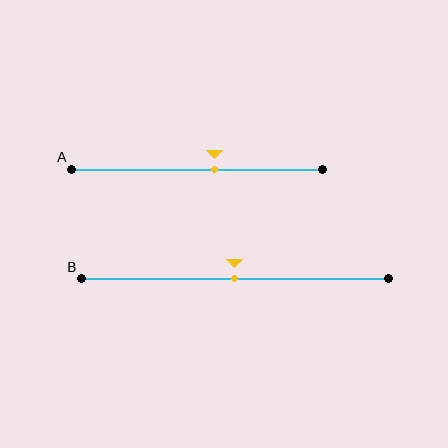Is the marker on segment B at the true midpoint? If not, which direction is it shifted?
Yes, the marker on segment B is at the true midpoint.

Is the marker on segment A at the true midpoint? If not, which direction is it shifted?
No, the marker on segment A is shifted to the right by about 7% of the segment length.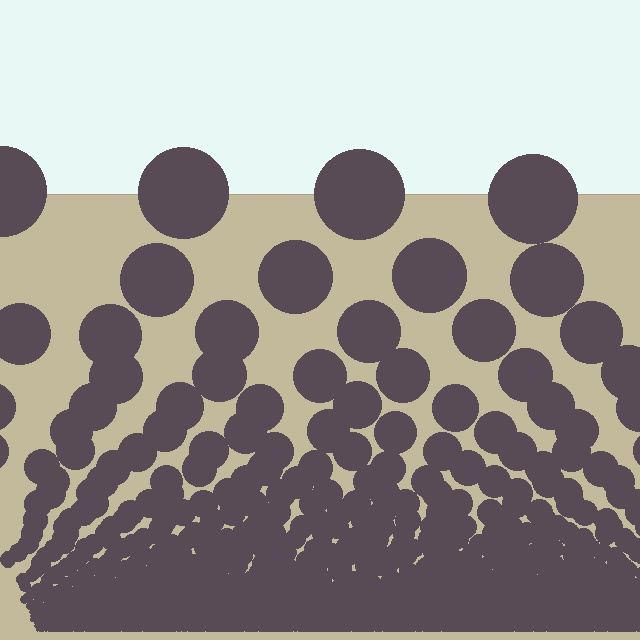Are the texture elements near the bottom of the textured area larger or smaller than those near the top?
Smaller. The gradient is inverted — elements near the bottom are smaller and denser.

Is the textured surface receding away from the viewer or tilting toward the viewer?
The surface appears to tilt toward the viewer. Texture elements get larger and sparser toward the top.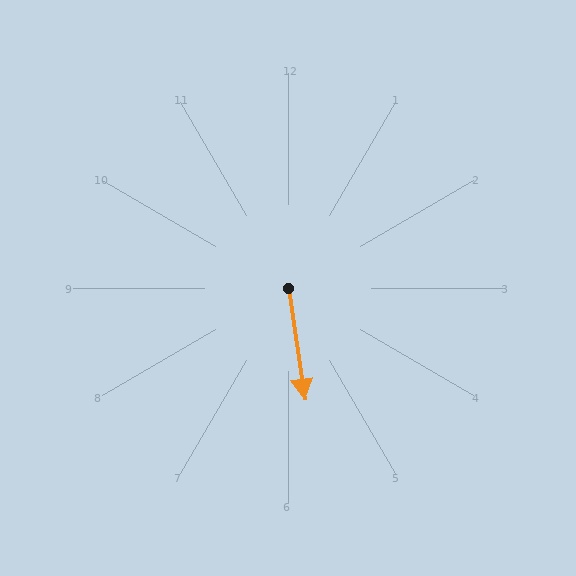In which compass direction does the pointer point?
South.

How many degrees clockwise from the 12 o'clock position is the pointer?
Approximately 172 degrees.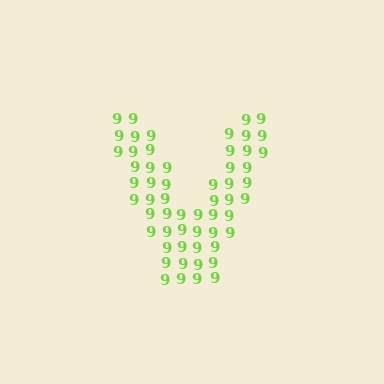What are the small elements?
The small elements are digit 9's.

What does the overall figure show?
The overall figure shows the letter V.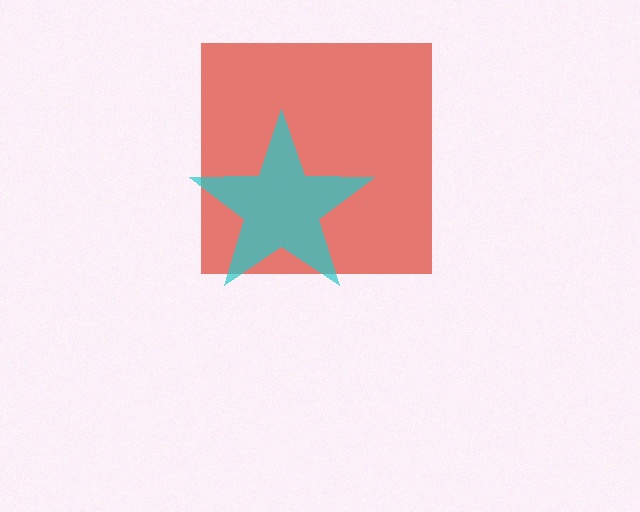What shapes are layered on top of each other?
The layered shapes are: a red square, a cyan star.